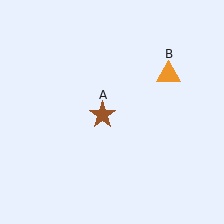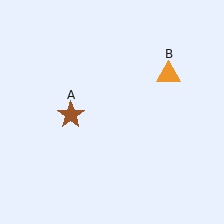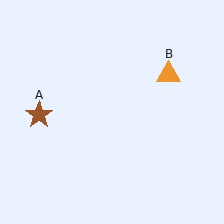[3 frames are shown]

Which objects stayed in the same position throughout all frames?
Orange triangle (object B) remained stationary.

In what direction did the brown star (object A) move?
The brown star (object A) moved left.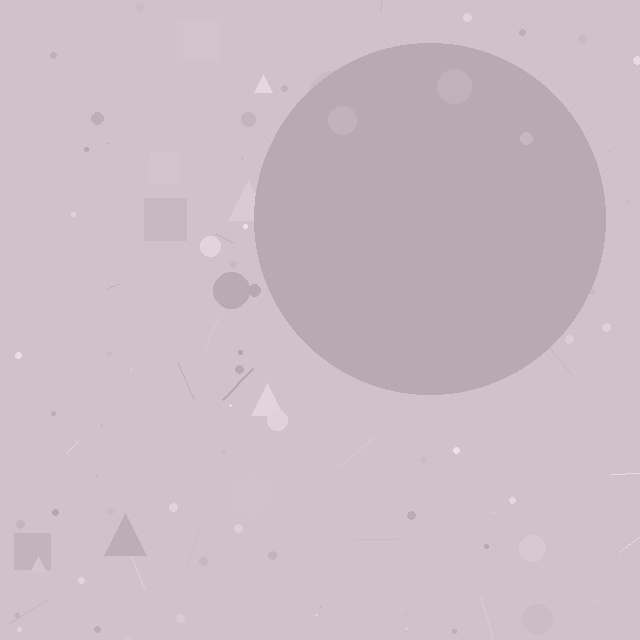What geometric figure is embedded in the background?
A circle is embedded in the background.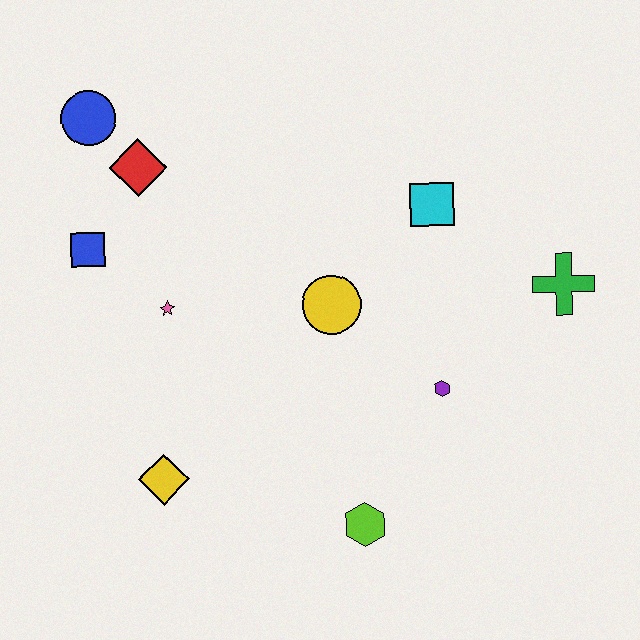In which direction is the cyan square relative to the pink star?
The cyan square is to the right of the pink star.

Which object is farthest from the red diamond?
The green cross is farthest from the red diamond.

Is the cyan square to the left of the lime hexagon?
No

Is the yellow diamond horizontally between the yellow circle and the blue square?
Yes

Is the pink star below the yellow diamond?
No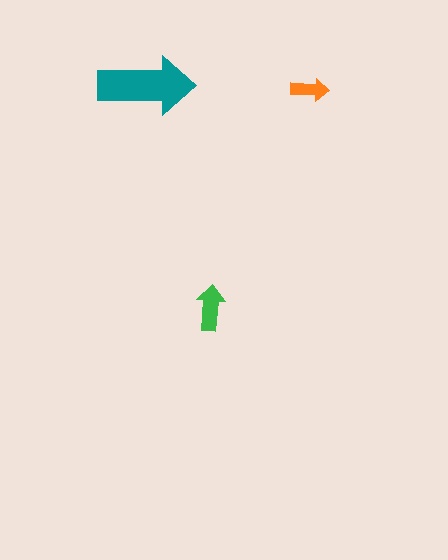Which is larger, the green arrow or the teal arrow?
The teal one.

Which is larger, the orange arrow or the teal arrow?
The teal one.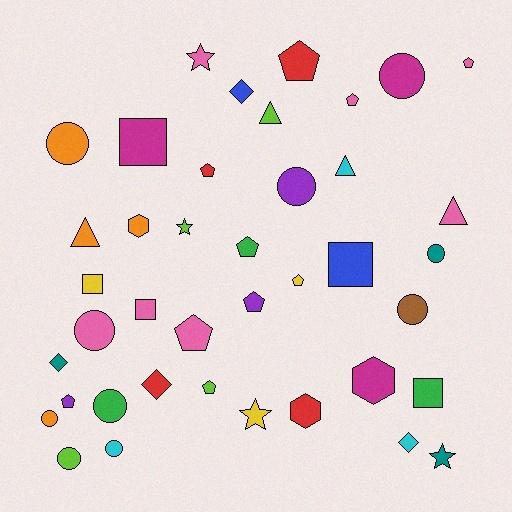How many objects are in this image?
There are 40 objects.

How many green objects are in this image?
There are 3 green objects.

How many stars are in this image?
There are 4 stars.